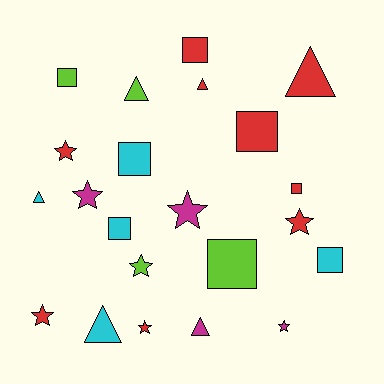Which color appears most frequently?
Red, with 9 objects.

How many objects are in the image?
There are 22 objects.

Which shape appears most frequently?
Star, with 8 objects.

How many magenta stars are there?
There are 3 magenta stars.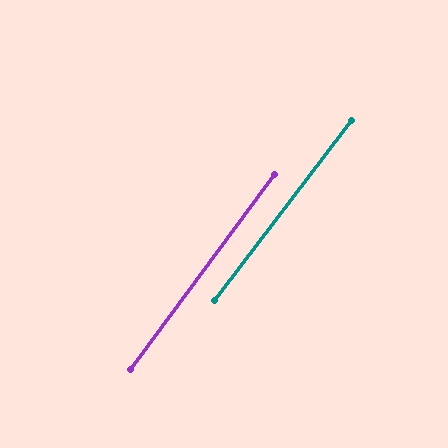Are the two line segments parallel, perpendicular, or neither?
Parallel — their directions differ by only 1.0°.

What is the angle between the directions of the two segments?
Approximately 1 degree.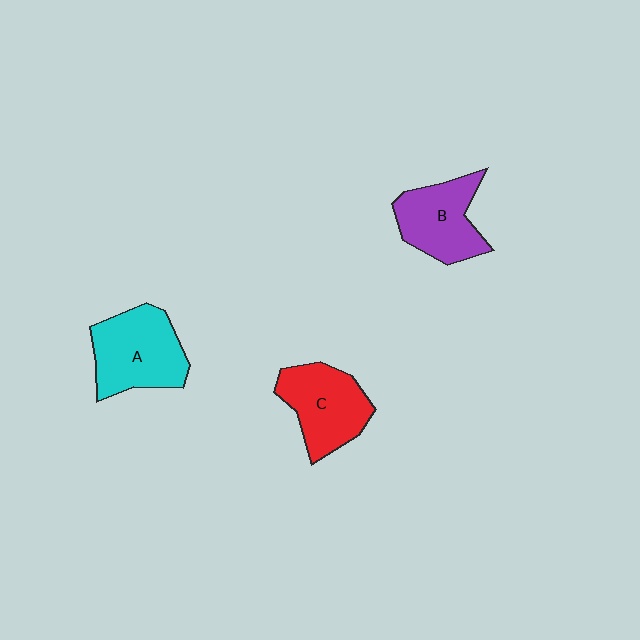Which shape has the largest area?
Shape A (cyan).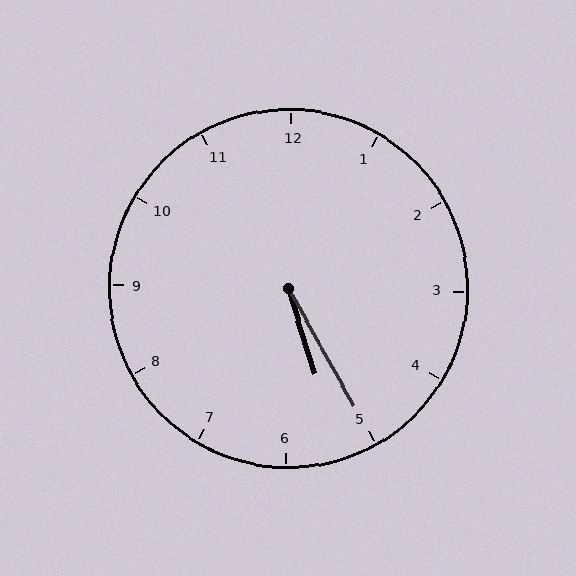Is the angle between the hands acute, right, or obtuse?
It is acute.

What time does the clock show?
5:25.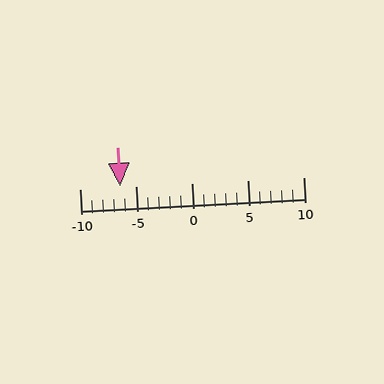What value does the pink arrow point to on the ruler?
The pink arrow points to approximately -6.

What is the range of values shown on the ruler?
The ruler shows values from -10 to 10.